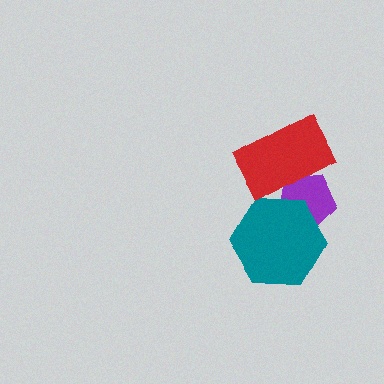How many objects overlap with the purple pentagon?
2 objects overlap with the purple pentagon.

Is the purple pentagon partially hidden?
Yes, it is partially covered by another shape.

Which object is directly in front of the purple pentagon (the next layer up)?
The teal hexagon is directly in front of the purple pentagon.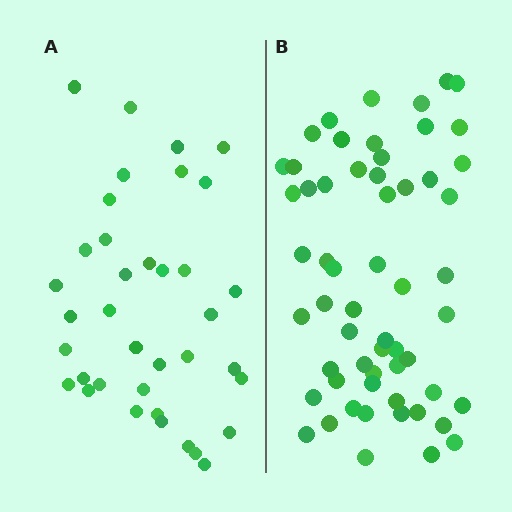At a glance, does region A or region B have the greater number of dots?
Region B (the right region) has more dots.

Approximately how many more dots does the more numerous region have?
Region B has approximately 20 more dots than region A.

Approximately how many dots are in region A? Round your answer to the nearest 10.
About 40 dots. (The exact count is 37, which rounds to 40.)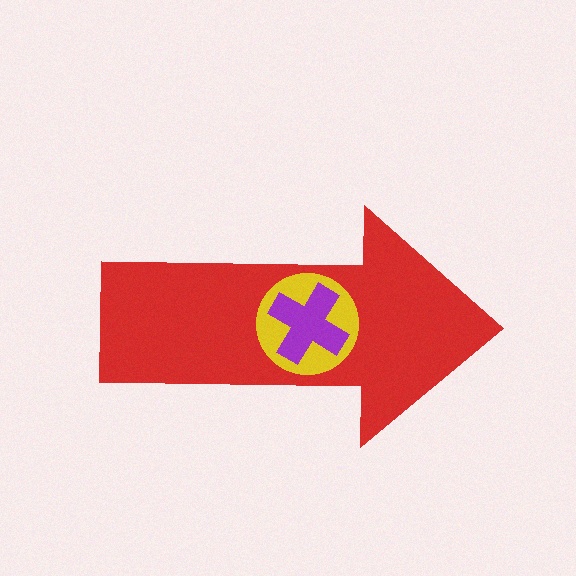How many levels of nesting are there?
3.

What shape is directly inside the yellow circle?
The purple cross.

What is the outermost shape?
The red arrow.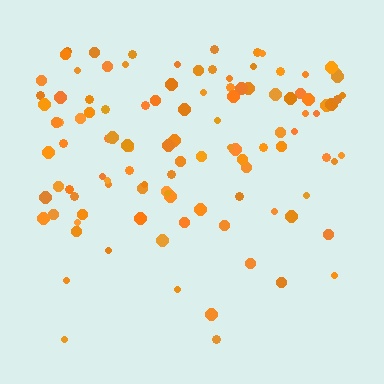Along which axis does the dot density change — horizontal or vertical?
Vertical.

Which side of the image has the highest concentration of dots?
The top.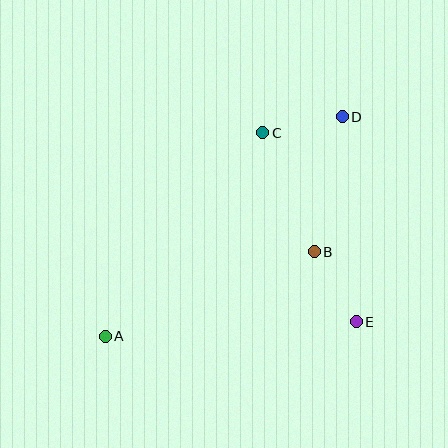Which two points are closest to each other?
Points C and D are closest to each other.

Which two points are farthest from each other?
Points A and D are farthest from each other.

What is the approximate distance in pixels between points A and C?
The distance between A and C is approximately 257 pixels.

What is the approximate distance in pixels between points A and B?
The distance between A and B is approximately 225 pixels.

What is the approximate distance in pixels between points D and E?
The distance between D and E is approximately 205 pixels.